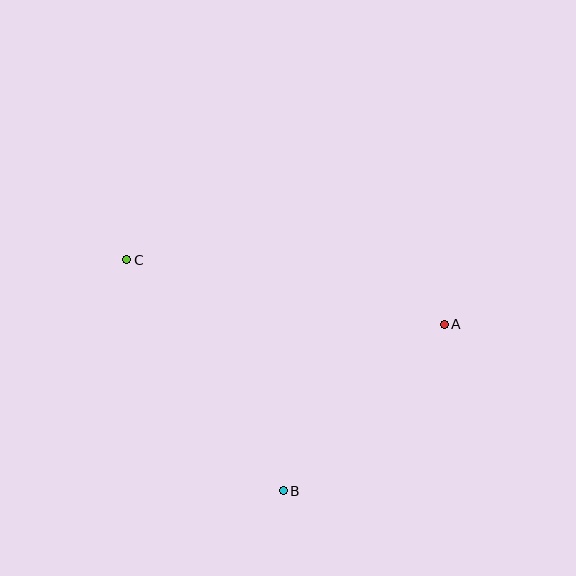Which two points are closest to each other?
Points A and B are closest to each other.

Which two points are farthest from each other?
Points A and C are farthest from each other.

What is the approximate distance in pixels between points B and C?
The distance between B and C is approximately 279 pixels.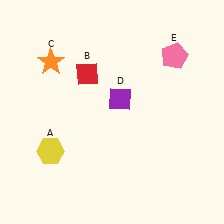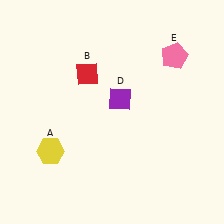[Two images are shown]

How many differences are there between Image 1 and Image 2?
There is 1 difference between the two images.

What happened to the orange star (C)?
The orange star (C) was removed in Image 2. It was in the top-left area of Image 1.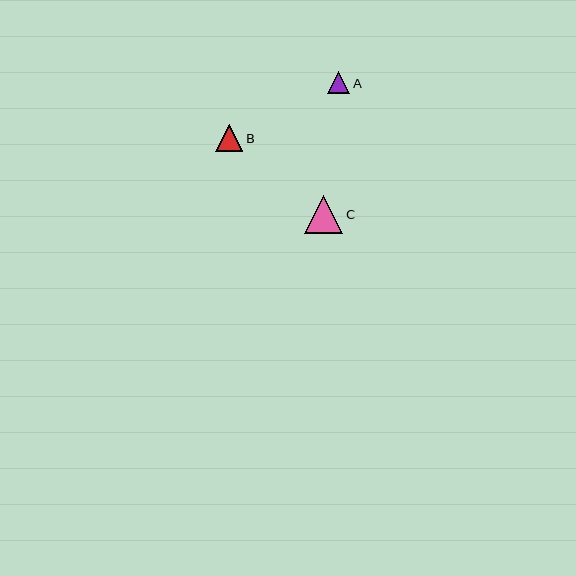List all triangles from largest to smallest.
From largest to smallest: C, B, A.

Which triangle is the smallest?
Triangle A is the smallest with a size of approximately 23 pixels.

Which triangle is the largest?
Triangle C is the largest with a size of approximately 38 pixels.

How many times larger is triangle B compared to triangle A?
Triangle B is approximately 1.2 times the size of triangle A.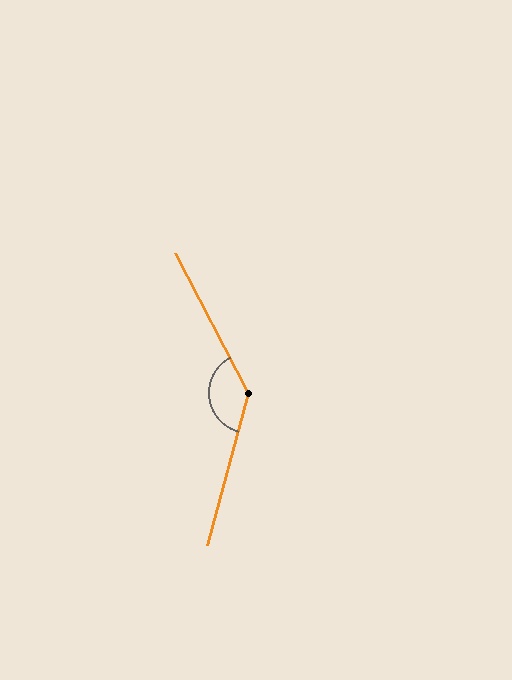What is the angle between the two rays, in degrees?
Approximately 137 degrees.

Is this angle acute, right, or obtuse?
It is obtuse.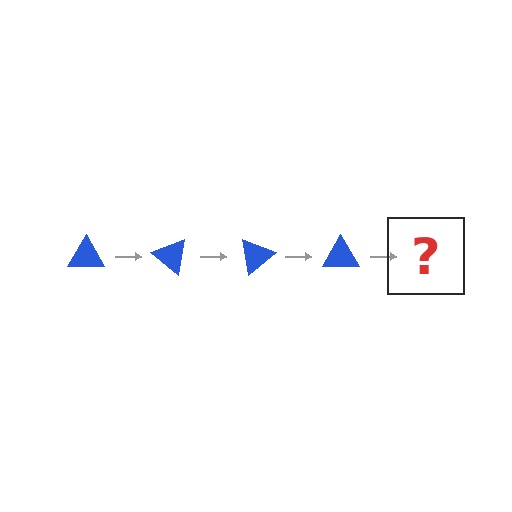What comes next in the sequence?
The next element should be a blue triangle rotated 160 degrees.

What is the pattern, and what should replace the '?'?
The pattern is that the triangle rotates 40 degrees each step. The '?' should be a blue triangle rotated 160 degrees.